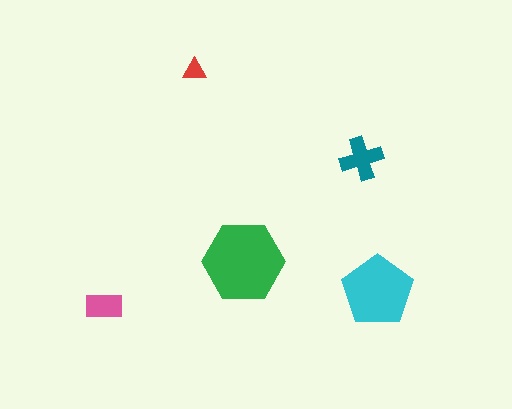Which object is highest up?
The red triangle is topmost.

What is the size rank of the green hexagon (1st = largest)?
1st.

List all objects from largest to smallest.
The green hexagon, the cyan pentagon, the teal cross, the pink rectangle, the red triangle.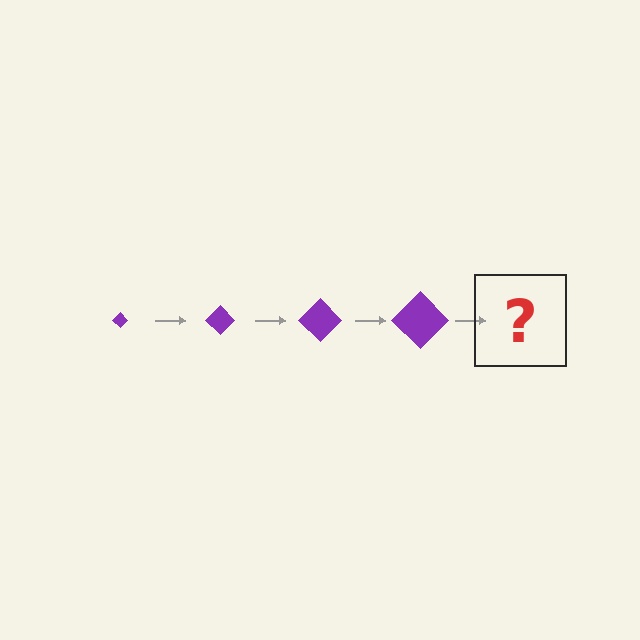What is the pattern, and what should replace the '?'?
The pattern is that the diamond gets progressively larger each step. The '?' should be a purple diamond, larger than the previous one.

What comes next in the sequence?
The next element should be a purple diamond, larger than the previous one.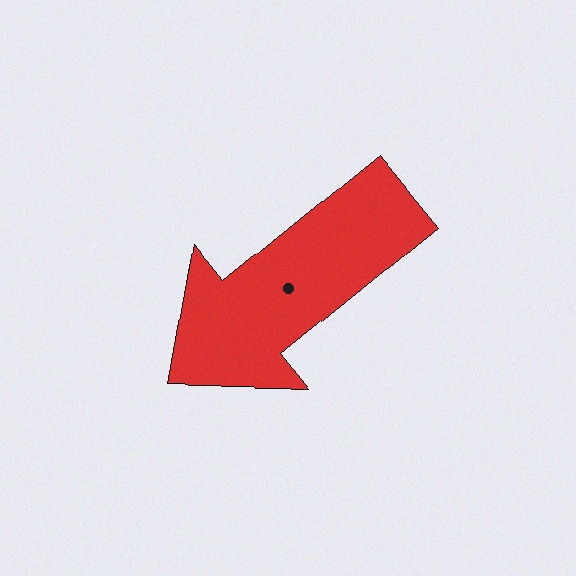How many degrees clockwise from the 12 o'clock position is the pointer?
Approximately 231 degrees.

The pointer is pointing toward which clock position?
Roughly 8 o'clock.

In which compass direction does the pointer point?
Southwest.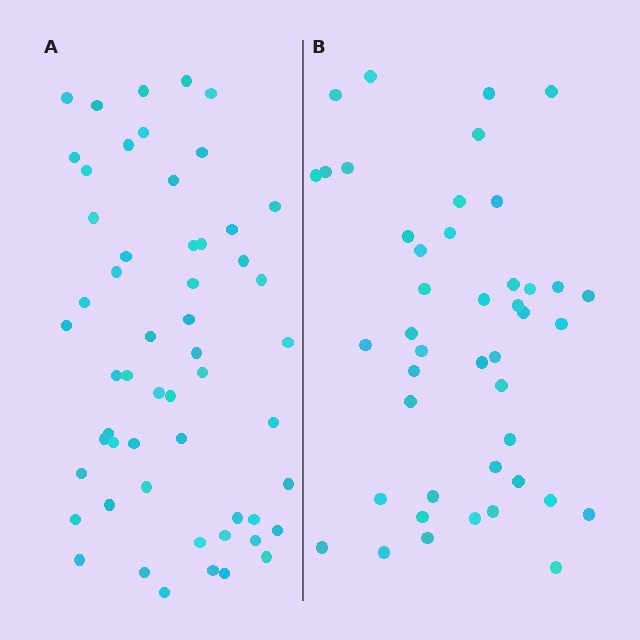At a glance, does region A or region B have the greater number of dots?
Region A (the left region) has more dots.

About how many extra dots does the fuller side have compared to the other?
Region A has roughly 12 or so more dots than region B.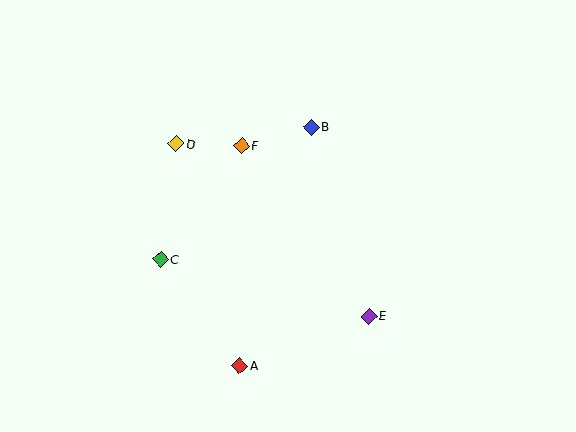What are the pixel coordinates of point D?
Point D is at (176, 144).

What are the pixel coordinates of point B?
Point B is at (312, 127).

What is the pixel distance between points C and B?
The distance between C and B is 201 pixels.